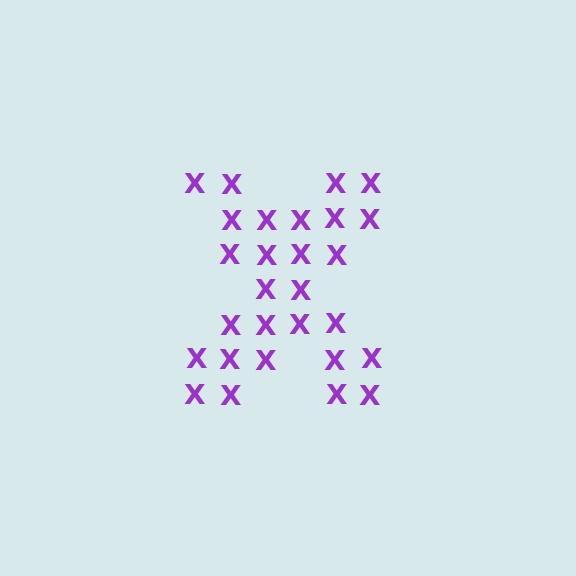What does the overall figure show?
The overall figure shows the letter X.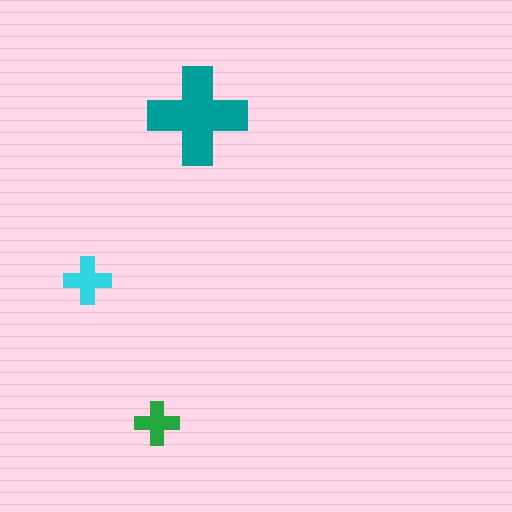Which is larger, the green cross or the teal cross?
The teal one.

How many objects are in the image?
There are 3 objects in the image.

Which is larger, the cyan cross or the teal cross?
The teal one.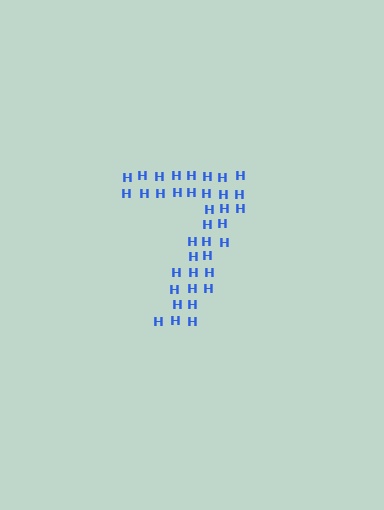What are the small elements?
The small elements are letter H's.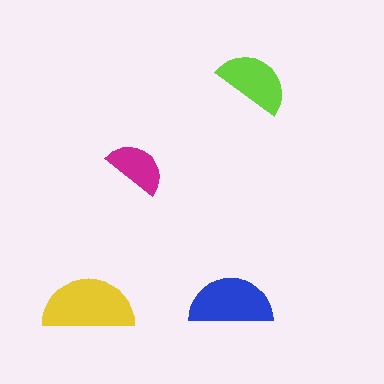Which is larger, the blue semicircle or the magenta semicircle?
The blue one.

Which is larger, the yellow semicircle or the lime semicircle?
The yellow one.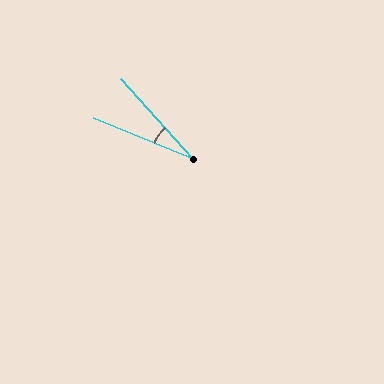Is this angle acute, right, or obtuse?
It is acute.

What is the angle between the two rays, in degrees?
Approximately 26 degrees.